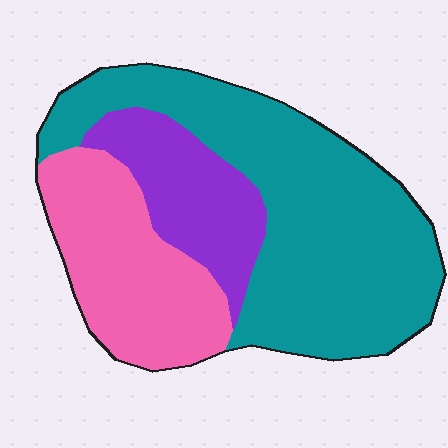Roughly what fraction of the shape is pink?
Pink takes up about one quarter (1/4) of the shape.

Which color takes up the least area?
Purple, at roughly 20%.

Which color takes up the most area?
Teal, at roughly 55%.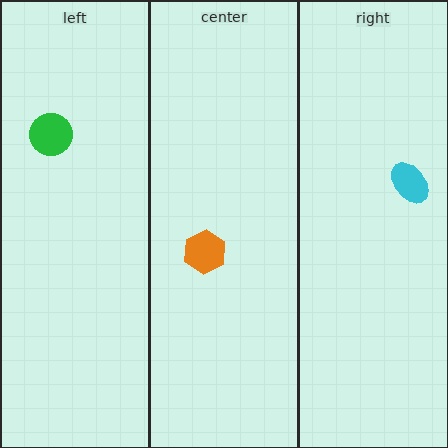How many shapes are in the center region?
1.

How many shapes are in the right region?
1.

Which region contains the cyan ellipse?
The right region.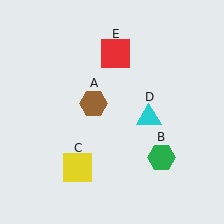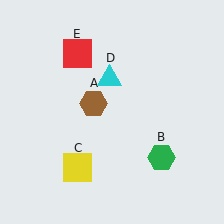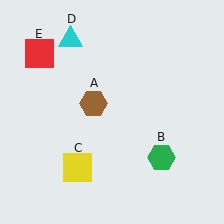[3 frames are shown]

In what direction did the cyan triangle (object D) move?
The cyan triangle (object D) moved up and to the left.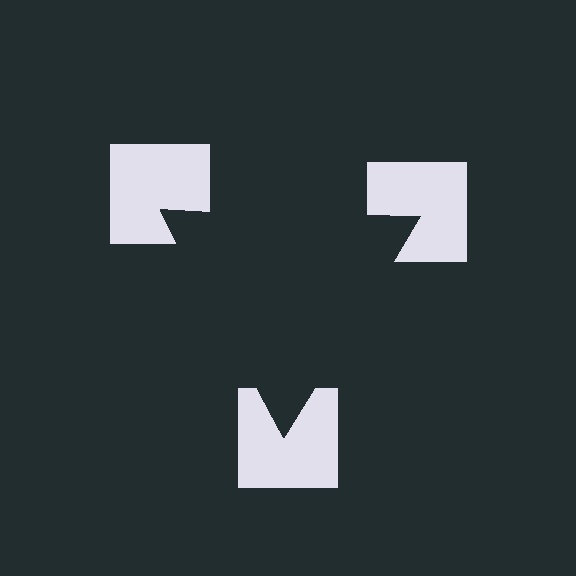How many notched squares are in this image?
There are 3 — one at each vertex of the illusory triangle.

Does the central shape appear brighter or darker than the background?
It typically appears slightly darker than the background, even though no actual brightness change is drawn.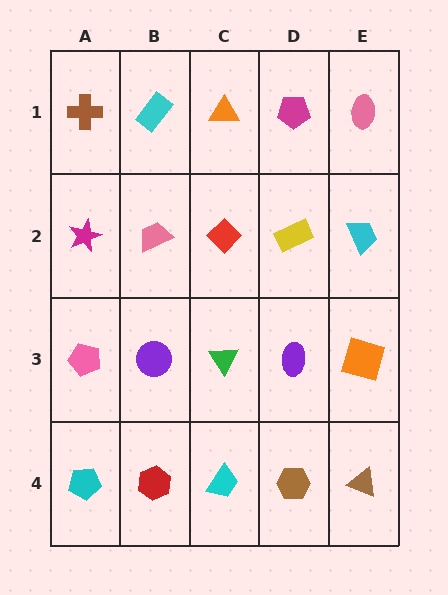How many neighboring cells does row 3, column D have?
4.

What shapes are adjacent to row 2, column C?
An orange triangle (row 1, column C), a green triangle (row 3, column C), a pink trapezoid (row 2, column B), a yellow rectangle (row 2, column D).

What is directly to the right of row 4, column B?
A cyan trapezoid.